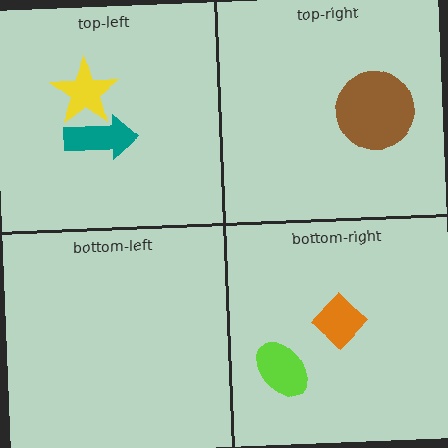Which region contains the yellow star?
The top-left region.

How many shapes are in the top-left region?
2.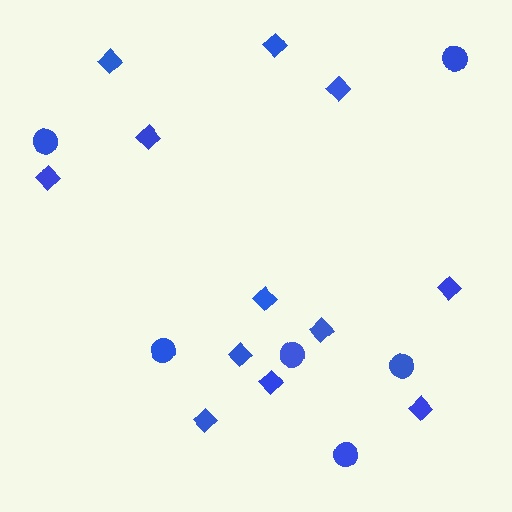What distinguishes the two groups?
There are 2 groups: one group of diamonds (12) and one group of circles (6).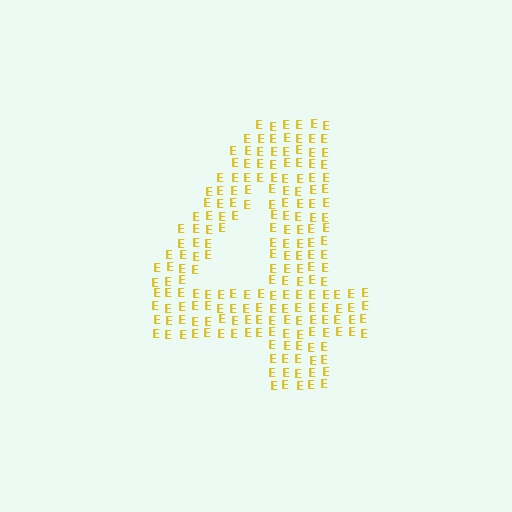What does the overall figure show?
The overall figure shows the digit 4.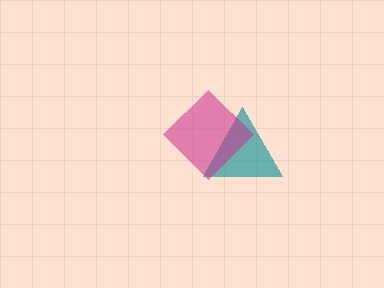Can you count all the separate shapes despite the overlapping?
Yes, there are 2 separate shapes.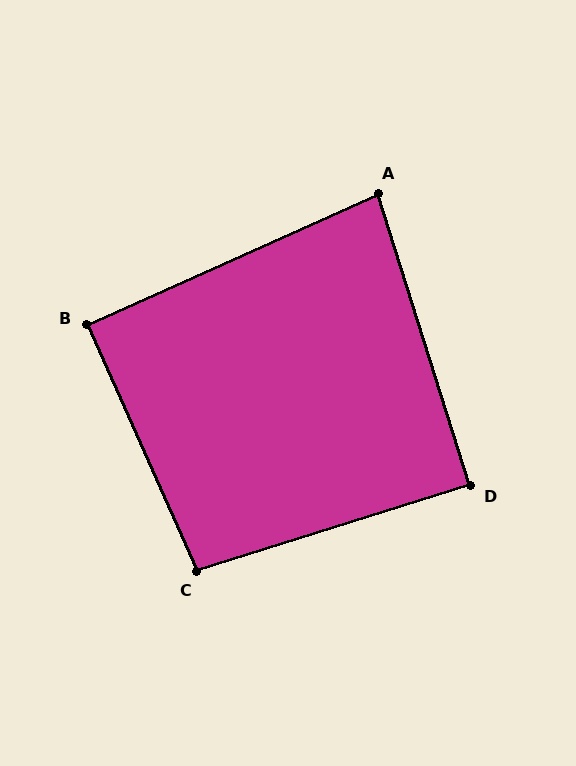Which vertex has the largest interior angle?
C, at approximately 97 degrees.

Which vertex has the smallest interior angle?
A, at approximately 83 degrees.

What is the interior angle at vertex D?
Approximately 90 degrees (approximately right).